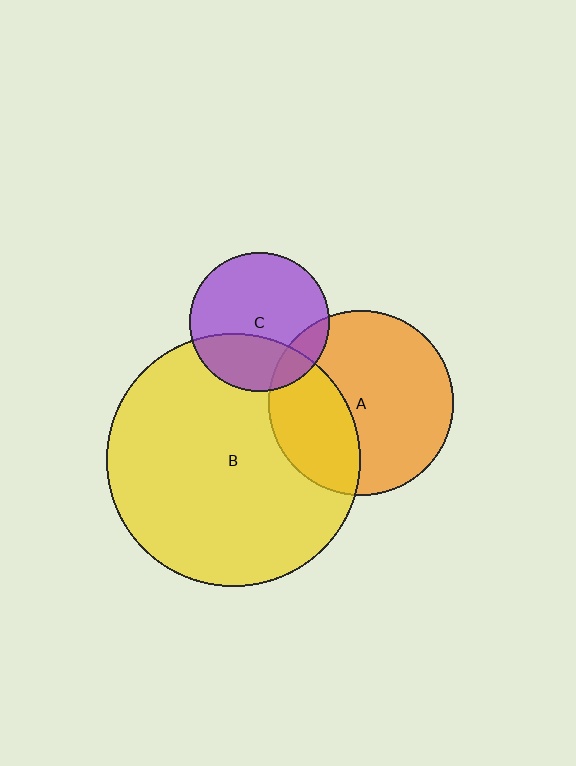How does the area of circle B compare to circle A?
Approximately 1.9 times.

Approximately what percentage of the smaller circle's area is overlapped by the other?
Approximately 15%.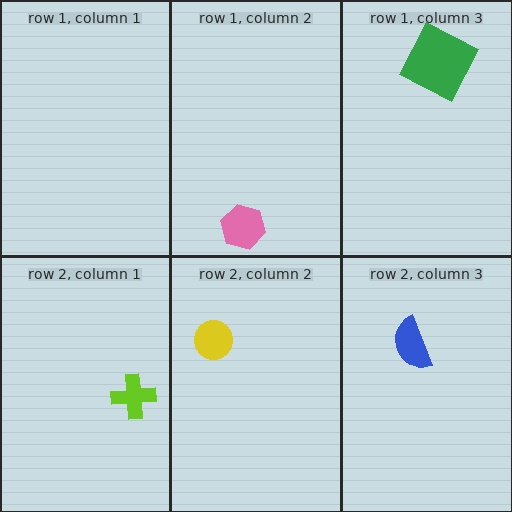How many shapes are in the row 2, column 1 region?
1.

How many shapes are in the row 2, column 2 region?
1.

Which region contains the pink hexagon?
The row 1, column 2 region.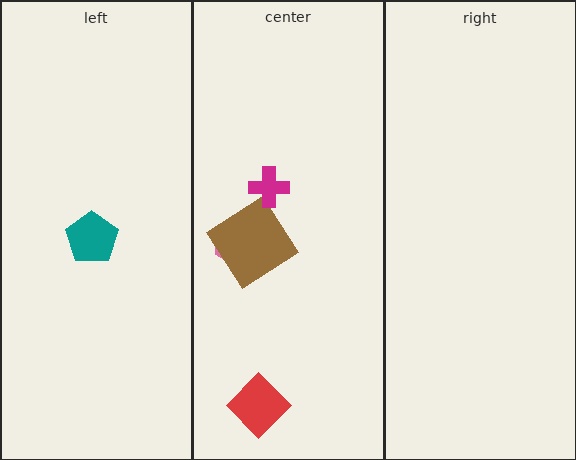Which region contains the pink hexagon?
The center region.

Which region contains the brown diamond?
The center region.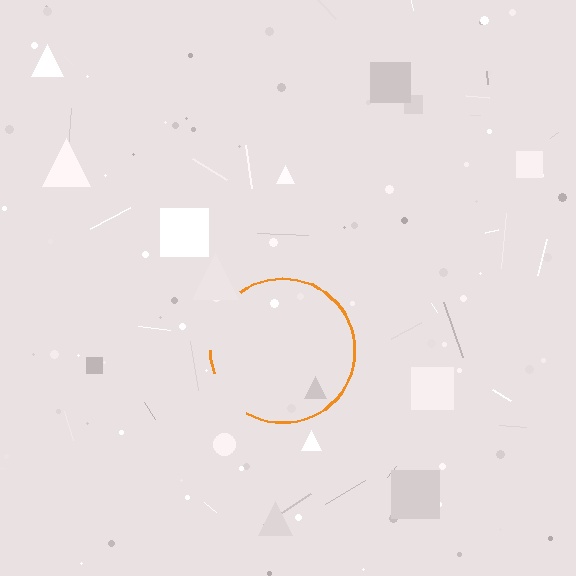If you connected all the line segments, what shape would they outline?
They would outline a circle.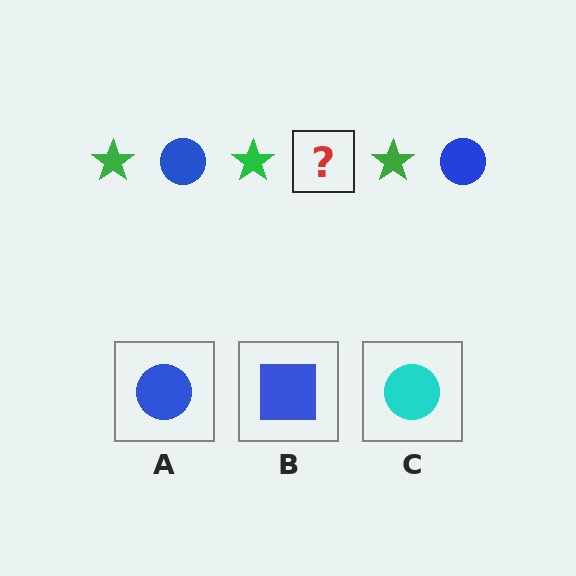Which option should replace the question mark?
Option A.